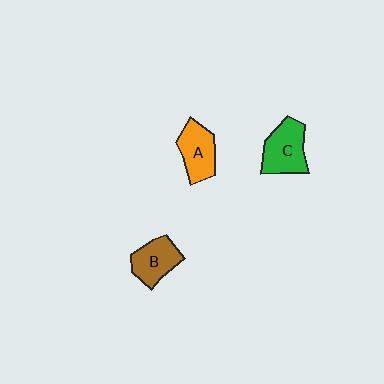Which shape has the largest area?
Shape C (green).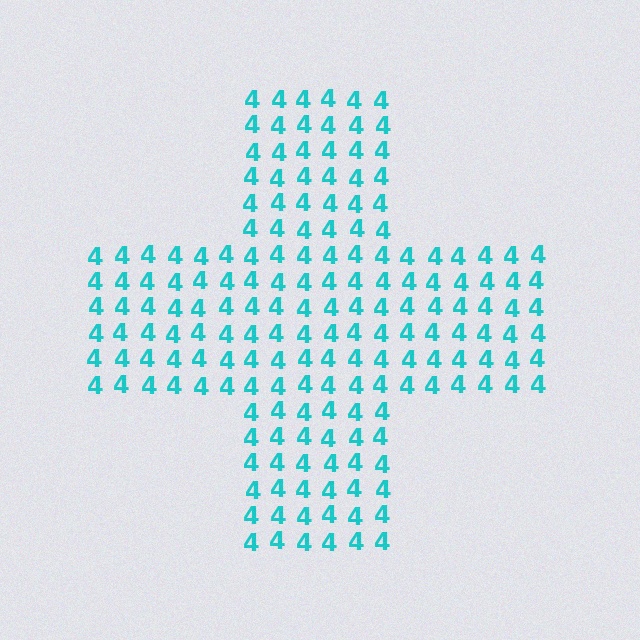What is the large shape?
The large shape is a cross.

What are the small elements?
The small elements are digit 4's.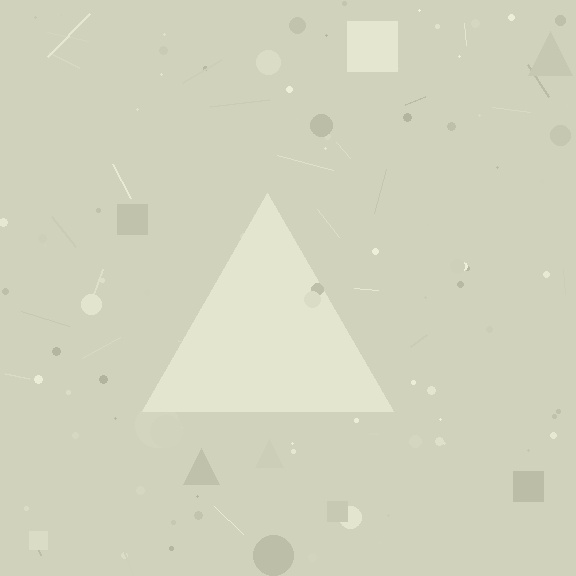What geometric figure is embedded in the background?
A triangle is embedded in the background.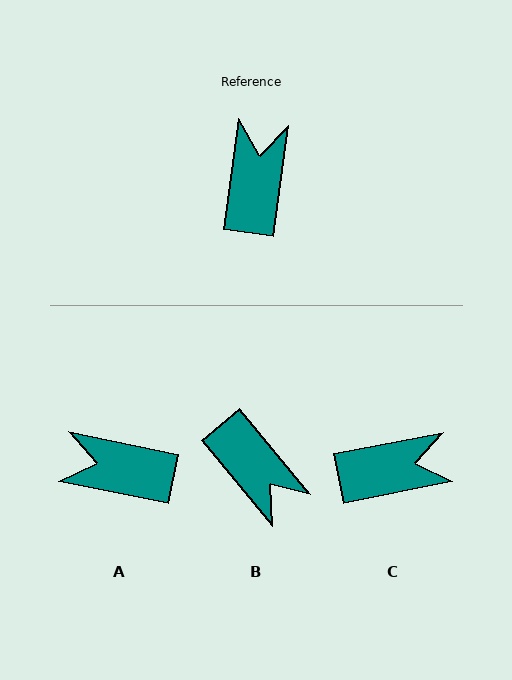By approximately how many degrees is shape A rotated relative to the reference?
Approximately 86 degrees counter-clockwise.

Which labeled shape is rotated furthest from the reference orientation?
B, about 133 degrees away.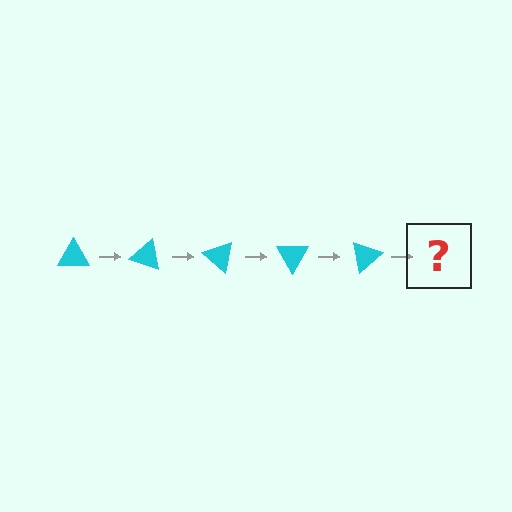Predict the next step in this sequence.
The next step is a cyan triangle rotated 100 degrees.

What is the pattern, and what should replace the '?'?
The pattern is that the triangle rotates 20 degrees each step. The '?' should be a cyan triangle rotated 100 degrees.